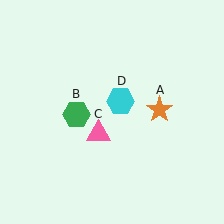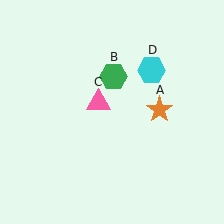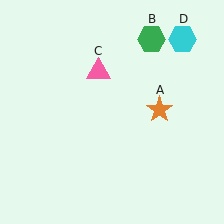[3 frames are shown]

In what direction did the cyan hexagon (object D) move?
The cyan hexagon (object D) moved up and to the right.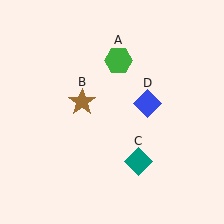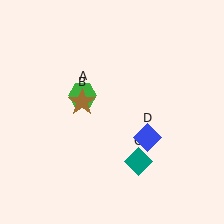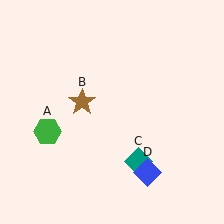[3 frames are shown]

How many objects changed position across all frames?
2 objects changed position: green hexagon (object A), blue diamond (object D).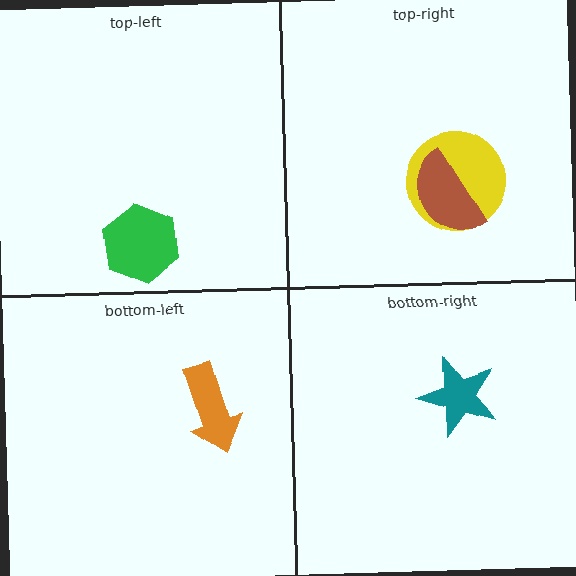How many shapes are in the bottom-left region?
1.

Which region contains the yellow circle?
The top-right region.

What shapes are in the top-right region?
The yellow circle, the brown semicircle.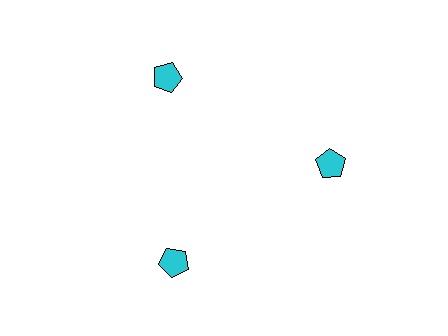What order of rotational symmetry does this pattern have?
This pattern has 3-fold rotational symmetry.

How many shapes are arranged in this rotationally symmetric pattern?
There are 3 shapes, arranged in 3 groups of 1.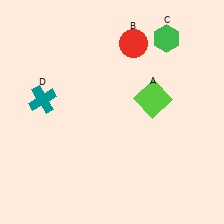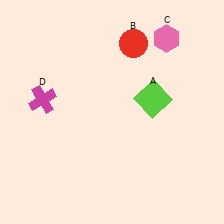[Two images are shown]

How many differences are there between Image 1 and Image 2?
There are 2 differences between the two images.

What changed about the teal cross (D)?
In Image 1, D is teal. In Image 2, it changed to magenta.